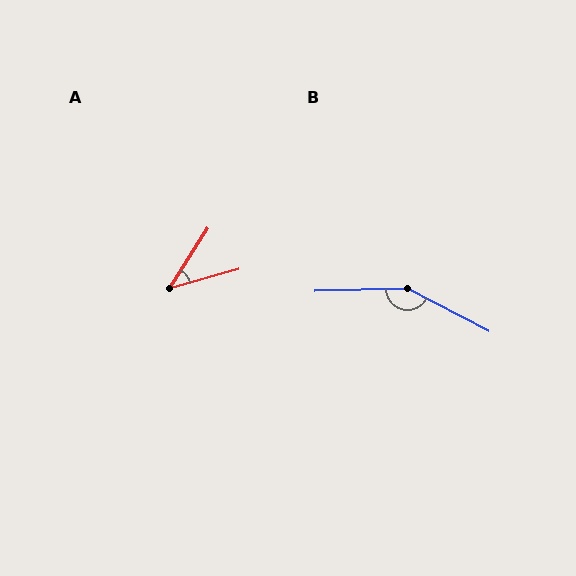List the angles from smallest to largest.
A (42°), B (151°).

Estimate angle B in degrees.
Approximately 151 degrees.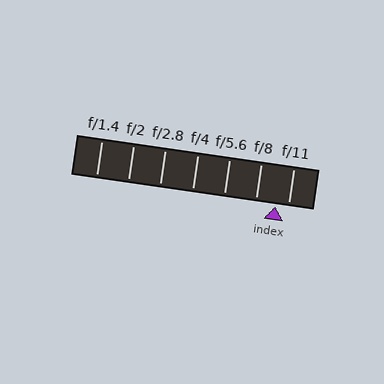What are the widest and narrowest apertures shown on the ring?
The widest aperture shown is f/1.4 and the narrowest is f/11.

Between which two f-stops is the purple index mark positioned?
The index mark is between f/8 and f/11.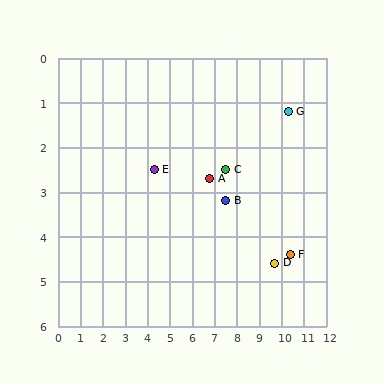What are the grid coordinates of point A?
Point A is at approximately (6.8, 2.7).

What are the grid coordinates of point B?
Point B is at approximately (7.5, 3.2).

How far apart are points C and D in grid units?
Points C and D are about 3.0 grid units apart.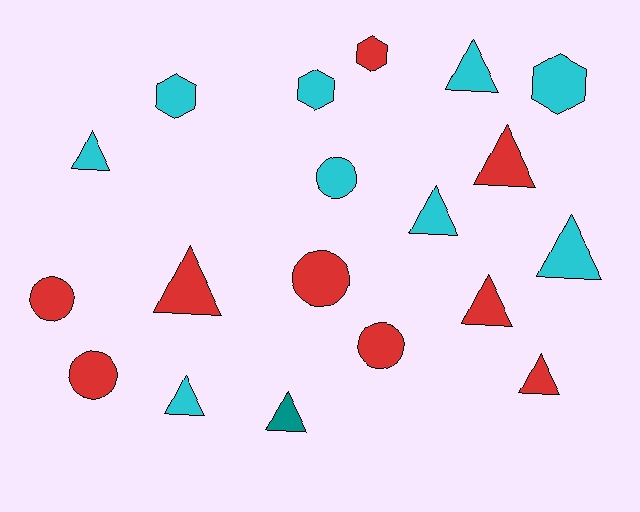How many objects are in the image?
There are 19 objects.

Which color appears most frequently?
Cyan, with 9 objects.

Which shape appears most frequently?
Triangle, with 10 objects.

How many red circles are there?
There are 4 red circles.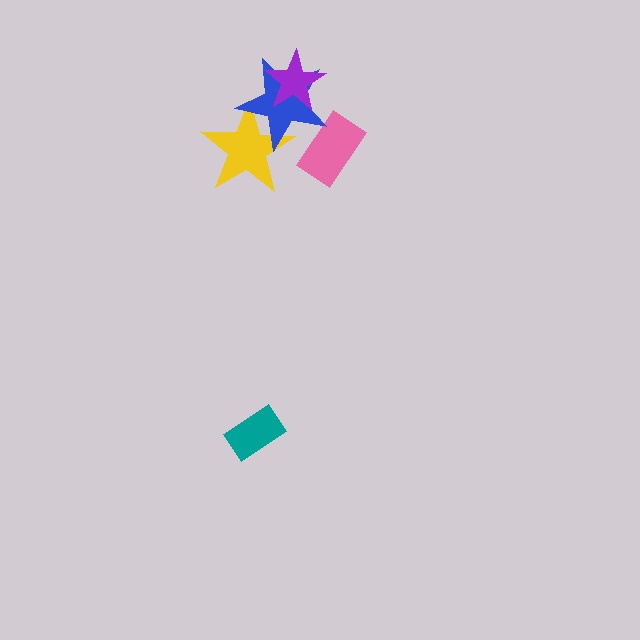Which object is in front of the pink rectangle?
The blue star is in front of the pink rectangle.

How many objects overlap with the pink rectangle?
1 object overlaps with the pink rectangle.